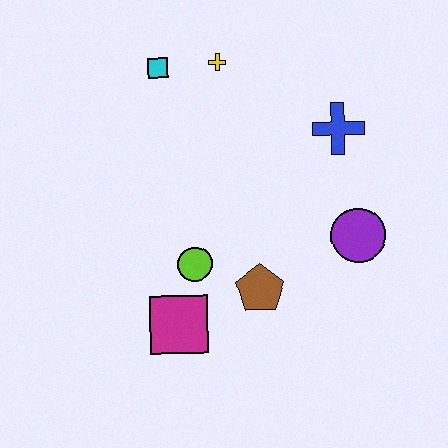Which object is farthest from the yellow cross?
The magenta square is farthest from the yellow cross.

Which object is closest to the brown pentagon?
The lime circle is closest to the brown pentagon.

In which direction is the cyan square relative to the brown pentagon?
The cyan square is above the brown pentagon.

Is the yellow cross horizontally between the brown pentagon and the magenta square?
Yes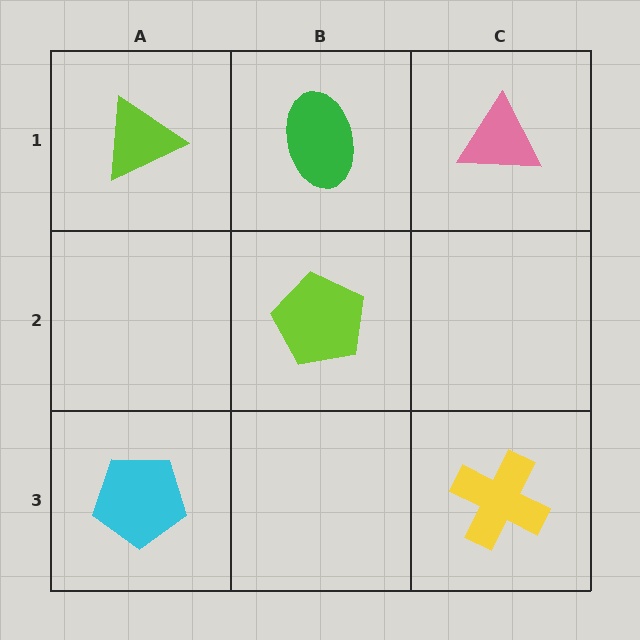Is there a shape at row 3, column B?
No, that cell is empty.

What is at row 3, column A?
A cyan pentagon.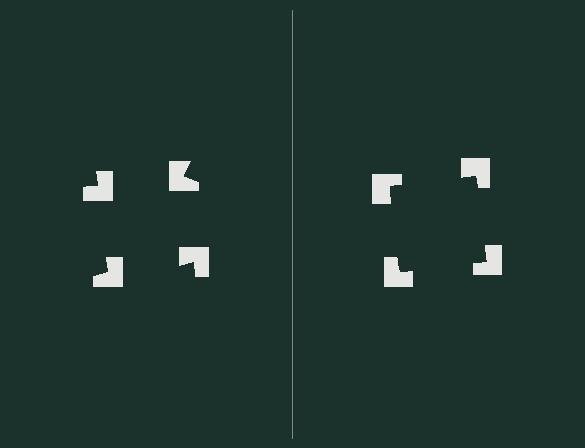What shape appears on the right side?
An illusory square.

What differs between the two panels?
The notched squares are positioned identically on both sides; only the wedge orientations differ. On the right they align to a square; on the left they are misaligned.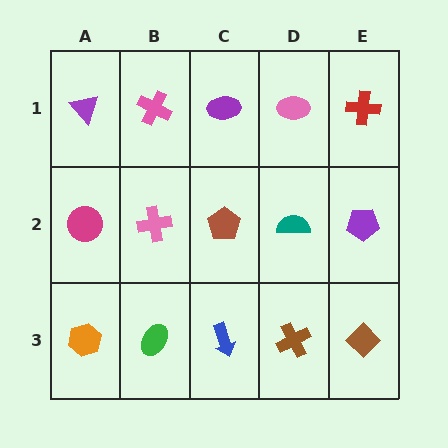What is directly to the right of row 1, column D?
A red cross.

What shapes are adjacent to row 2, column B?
A pink cross (row 1, column B), a green ellipse (row 3, column B), a magenta circle (row 2, column A), a brown pentagon (row 2, column C).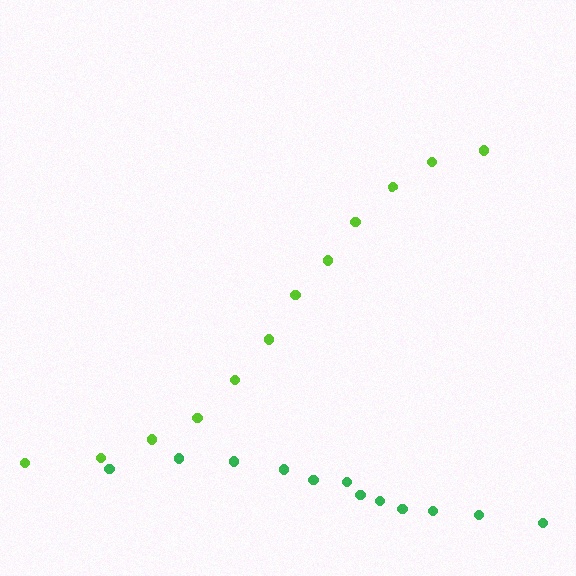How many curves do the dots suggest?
There are 2 distinct paths.